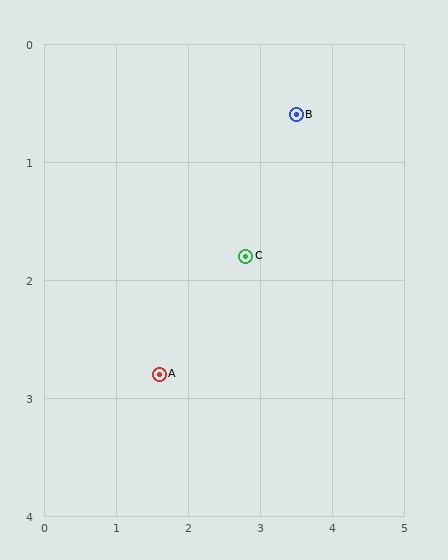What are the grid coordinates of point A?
Point A is at approximately (1.6, 2.8).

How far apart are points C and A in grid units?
Points C and A are about 1.6 grid units apart.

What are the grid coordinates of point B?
Point B is at approximately (3.5, 0.6).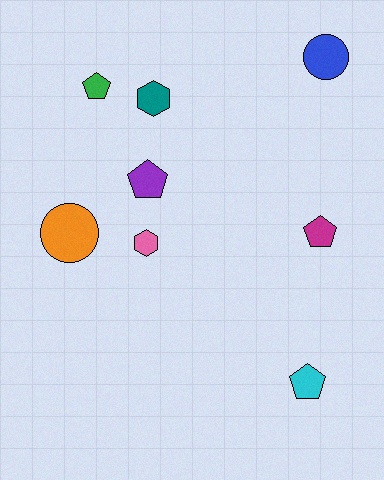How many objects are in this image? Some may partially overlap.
There are 8 objects.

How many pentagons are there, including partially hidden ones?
There are 4 pentagons.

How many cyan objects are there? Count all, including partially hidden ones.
There is 1 cyan object.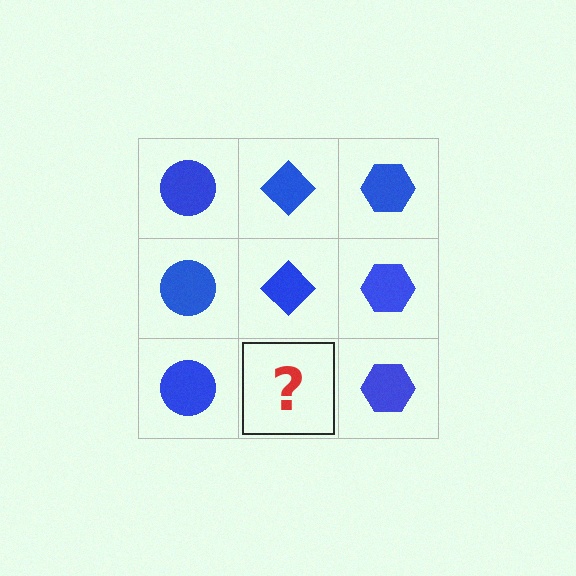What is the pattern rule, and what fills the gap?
The rule is that each column has a consistent shape. The gap should be filled with a blue diamond.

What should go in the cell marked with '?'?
The missing cell should contain a blue diamond.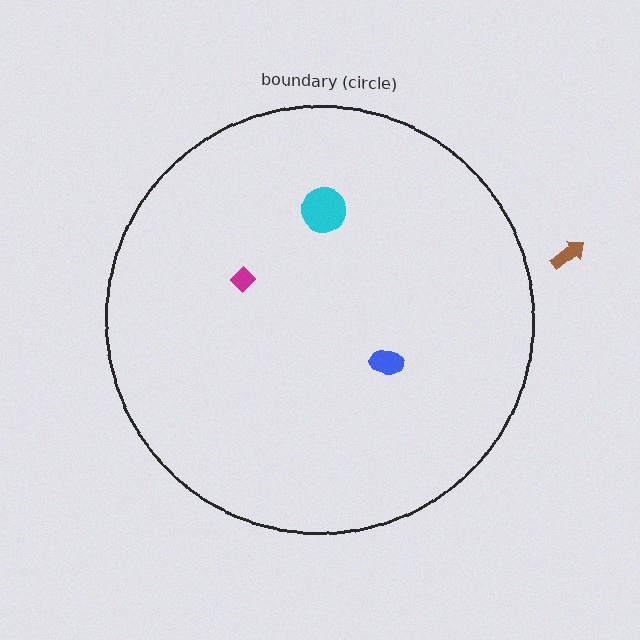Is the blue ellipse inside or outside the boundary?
Inside.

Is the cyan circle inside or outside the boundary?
Inside.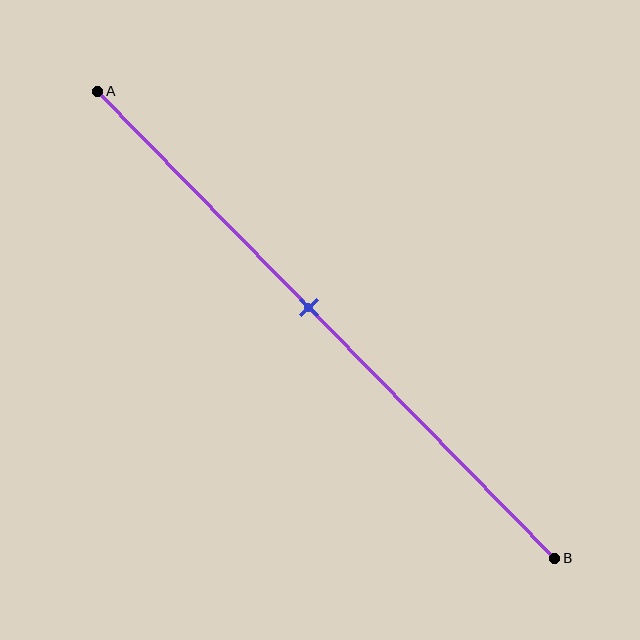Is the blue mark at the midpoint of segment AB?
No, the mark is at about 45% from A, not at the 50% midpoint.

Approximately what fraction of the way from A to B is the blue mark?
The blue mark is approximately 45% of the way from A to B.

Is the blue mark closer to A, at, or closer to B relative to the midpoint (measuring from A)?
The blue mark is closer to point A than the midpoint of segment AB.